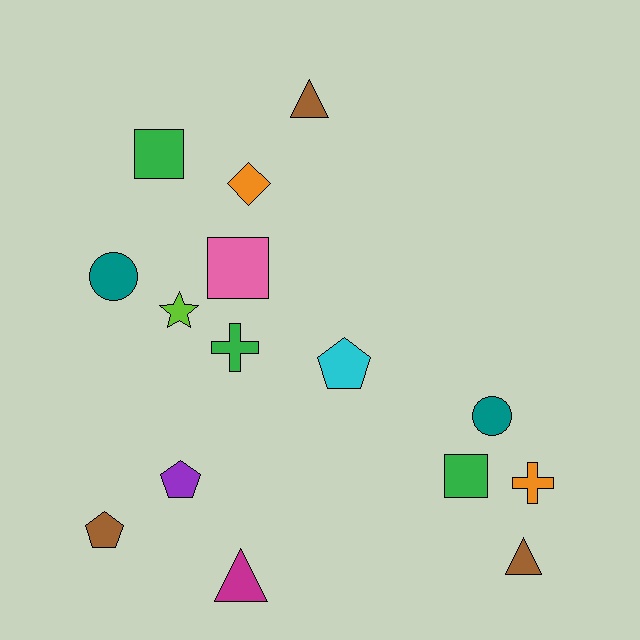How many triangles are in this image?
There are 3 triangles.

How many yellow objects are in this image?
There are no yellow objects.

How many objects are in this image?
There are 15 objects.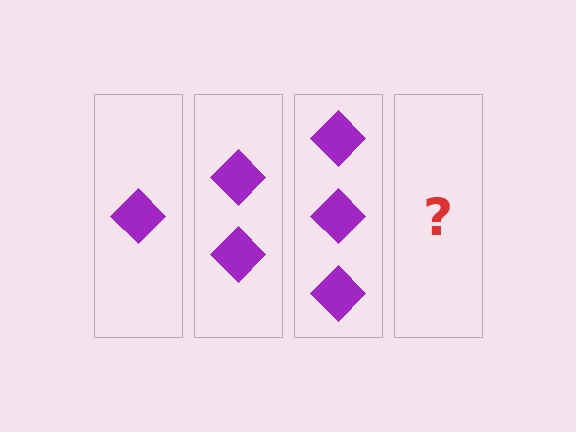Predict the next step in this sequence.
The next step is 4 diamonds.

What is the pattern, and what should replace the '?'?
The pattern is that each step adds one more diamond. The '?' should be 4 diamonds.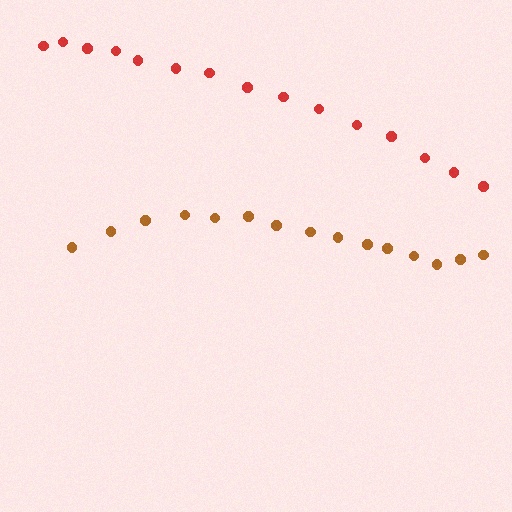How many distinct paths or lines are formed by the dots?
There are 2 distinct paths.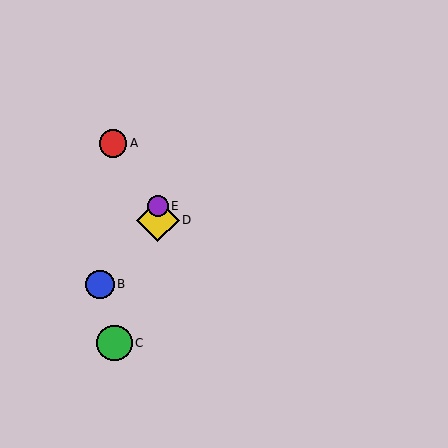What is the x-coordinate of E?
Object E is at x≈158.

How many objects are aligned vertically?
2 objects (D, E) are aligned vertically.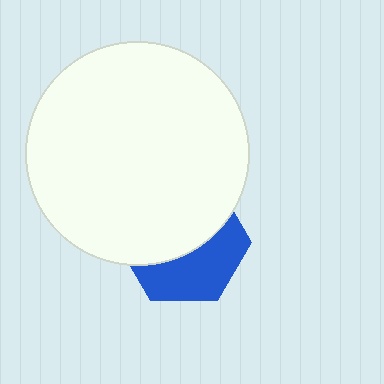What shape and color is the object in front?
The object in front is a white circle.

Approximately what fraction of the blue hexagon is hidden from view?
Roughly 57% of the blue hexagon is hidden behind the white circle.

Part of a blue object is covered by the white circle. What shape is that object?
It is a hexagon.